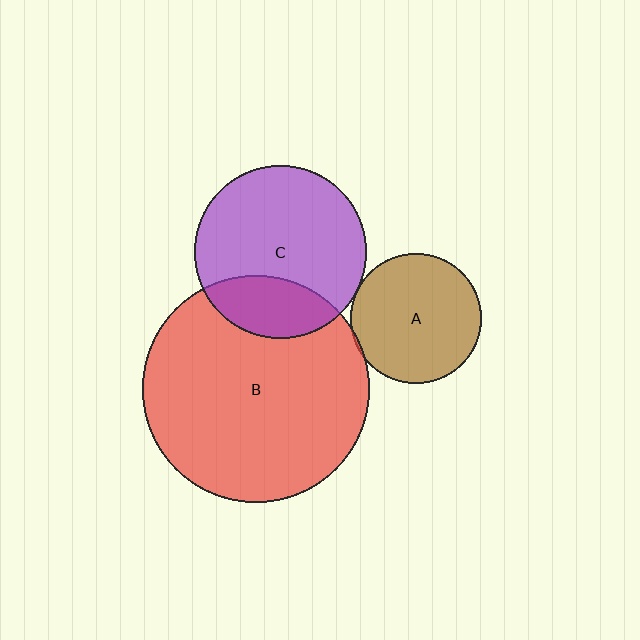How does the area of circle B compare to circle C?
Approximately 1.7 times.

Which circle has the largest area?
Circle B (red).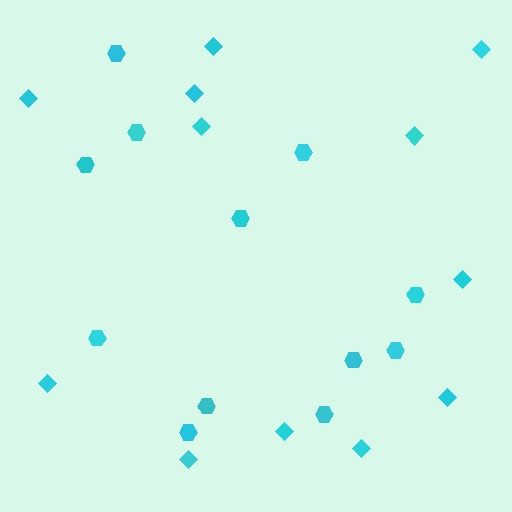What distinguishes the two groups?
There are 2 groups: one group of diamonds (12) and one group of hexagons (12).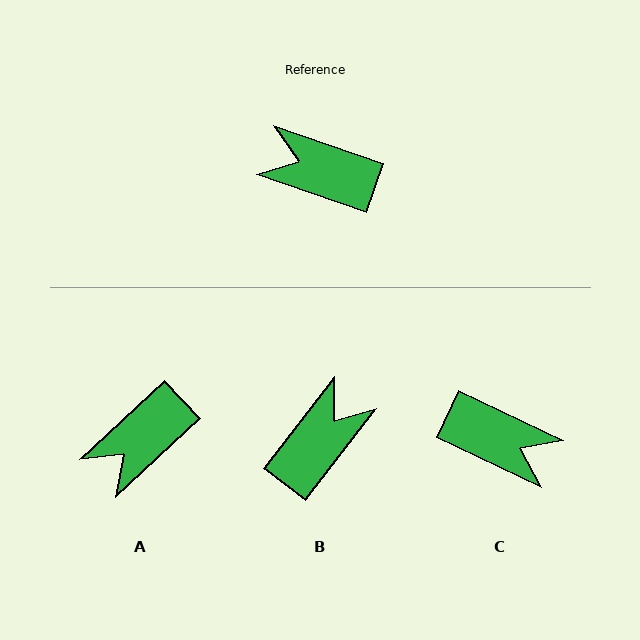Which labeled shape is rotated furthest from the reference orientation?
C, about 174 degrees away.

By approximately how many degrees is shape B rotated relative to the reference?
Approximately 109 degrees clockwise.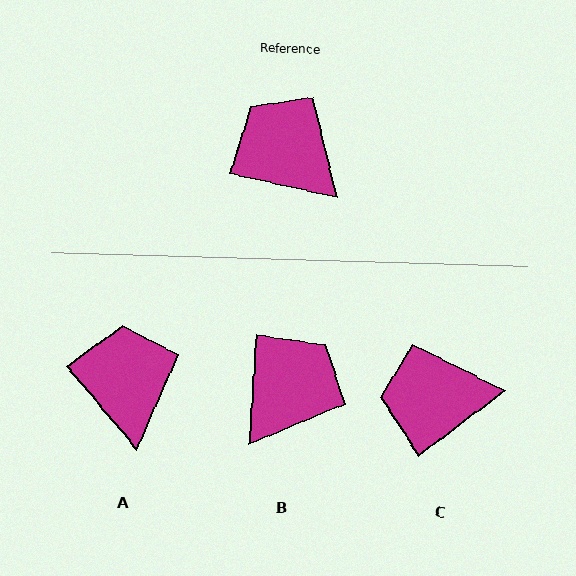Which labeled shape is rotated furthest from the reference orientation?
B, about 81 degrees away.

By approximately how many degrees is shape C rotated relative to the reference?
Approximately 50 degrees counter-clockwise.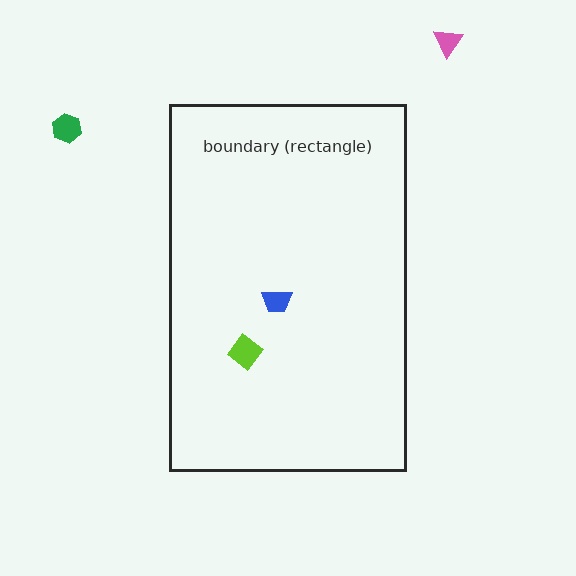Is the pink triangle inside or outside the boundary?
Outside.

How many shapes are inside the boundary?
2 inside, 2 outside.